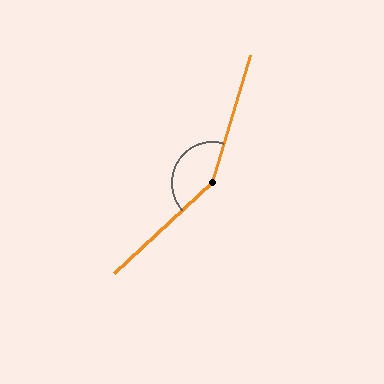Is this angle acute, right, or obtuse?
It is obtuse.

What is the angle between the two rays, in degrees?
Approximately 150 degrees.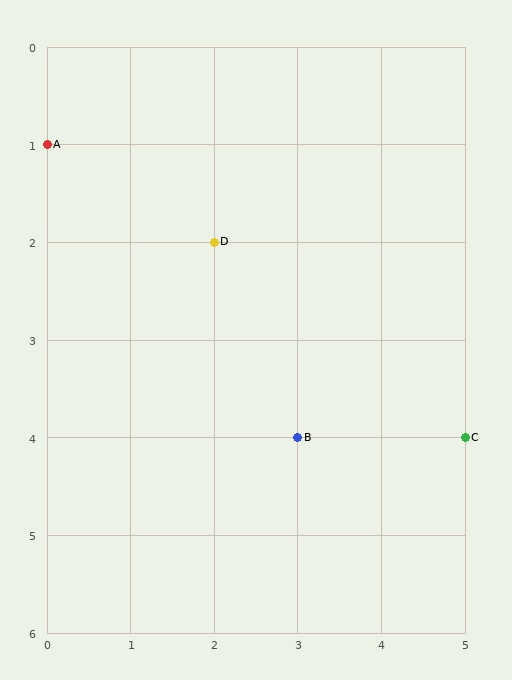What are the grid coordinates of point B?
Point B is at grid coordinates (3, 4).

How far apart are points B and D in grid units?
Points B and D are 1 column and 2 rows apart (about 2.2 grid units diagonally).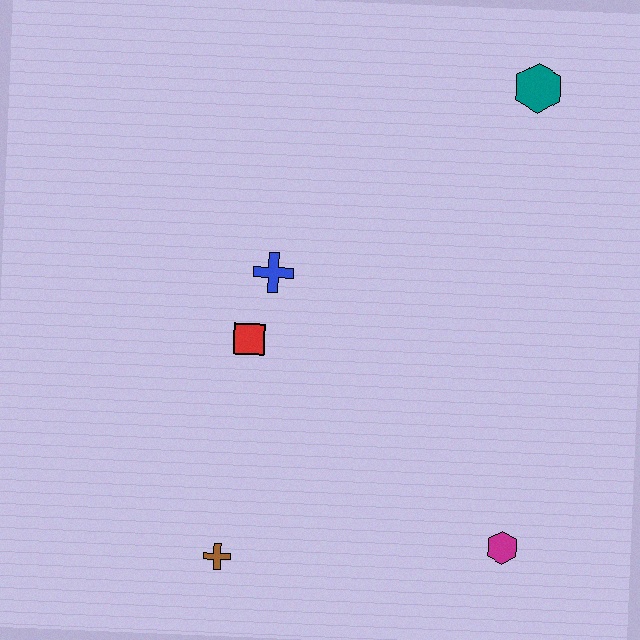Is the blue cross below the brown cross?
No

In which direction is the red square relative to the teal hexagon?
The red square is to the left of the teal hexagon.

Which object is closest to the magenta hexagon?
The brown cross is closest to the magenta hexagon.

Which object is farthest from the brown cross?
The teal hexagon is farthest from the brown cross.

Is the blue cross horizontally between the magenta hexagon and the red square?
Yes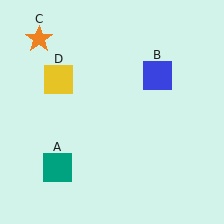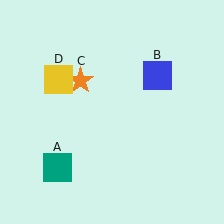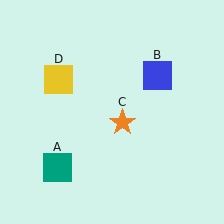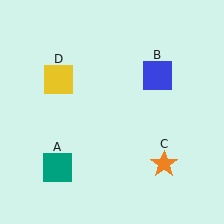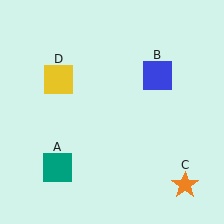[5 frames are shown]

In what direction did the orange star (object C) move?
The orange star (object C) moved down and to the right.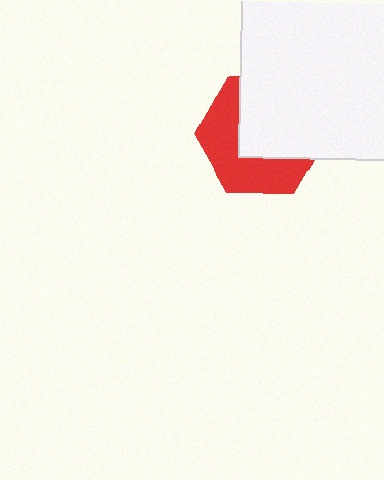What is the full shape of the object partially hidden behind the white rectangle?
The partially hidden object is a red hexagon.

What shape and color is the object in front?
The object in front is a white rectangle.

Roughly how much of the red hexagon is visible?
About half of it is visible (roughly 46%).